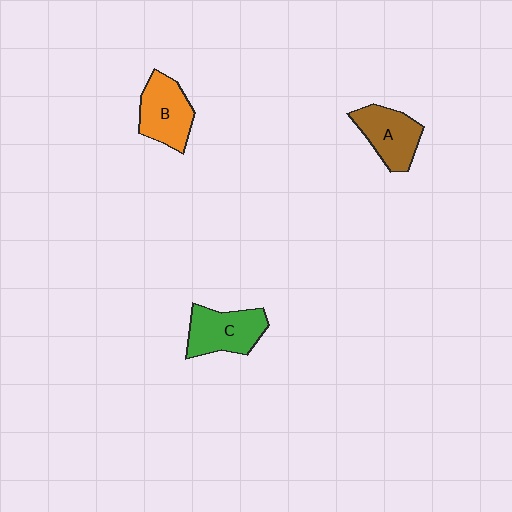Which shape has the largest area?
Shape C (green).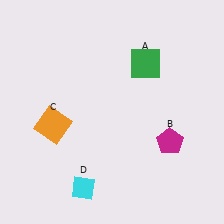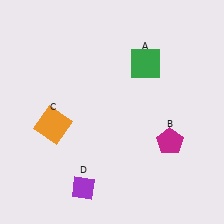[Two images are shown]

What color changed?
The diamond (D) changed from cyan in Image 1 to purple in Image 2.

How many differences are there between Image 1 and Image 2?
There is 1 difference between the two images.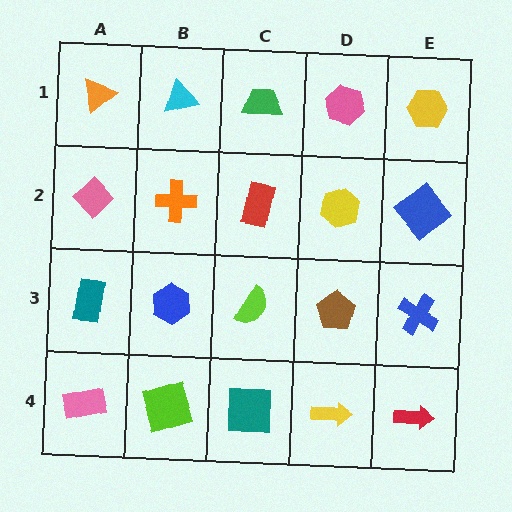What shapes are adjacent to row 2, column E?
A yellow hexagon (row 1, column E), a blue cross (row 3, column E), a yellow hexagon (row 2, column D).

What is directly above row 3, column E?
A blue diamond.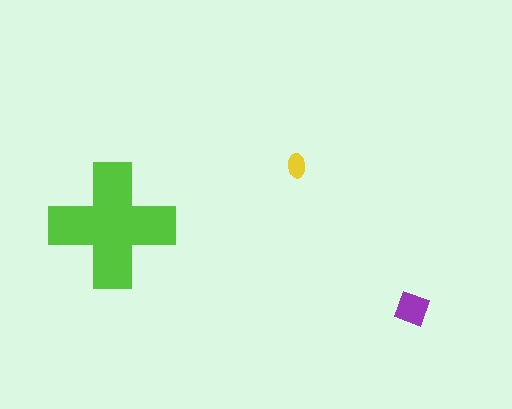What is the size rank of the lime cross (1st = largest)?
1st.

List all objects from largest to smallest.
The lime cross, the purple square, the yellow ellipse.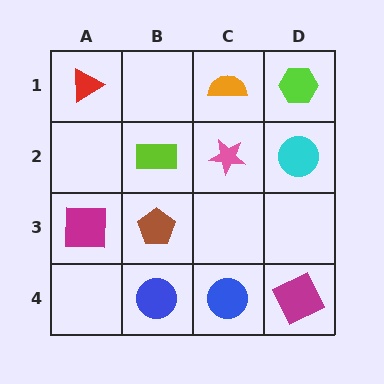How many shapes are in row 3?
2 shapes.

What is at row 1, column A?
A red triangle.